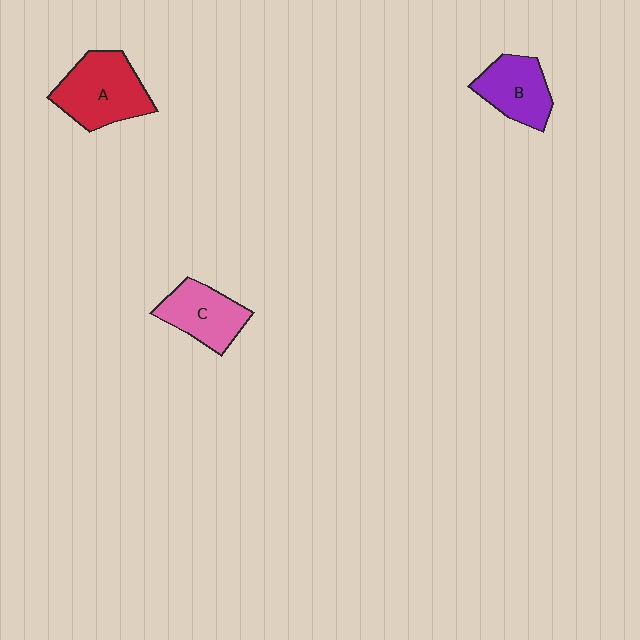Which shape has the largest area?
Shape A (red).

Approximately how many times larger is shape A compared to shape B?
Approximately 1.4 times.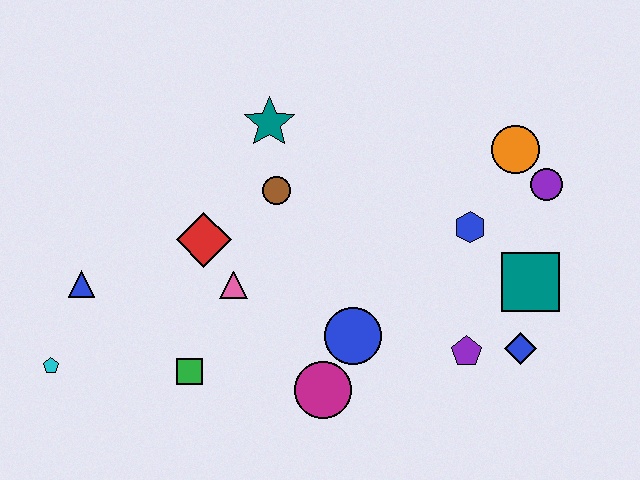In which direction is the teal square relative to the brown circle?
The teal square is to the right of the brown circle.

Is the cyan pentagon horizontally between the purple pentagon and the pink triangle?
No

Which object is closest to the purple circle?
The orange circle is closest to the purple circle.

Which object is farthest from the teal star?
The blue diamond is farthest from the teal star.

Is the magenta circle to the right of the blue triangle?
Yes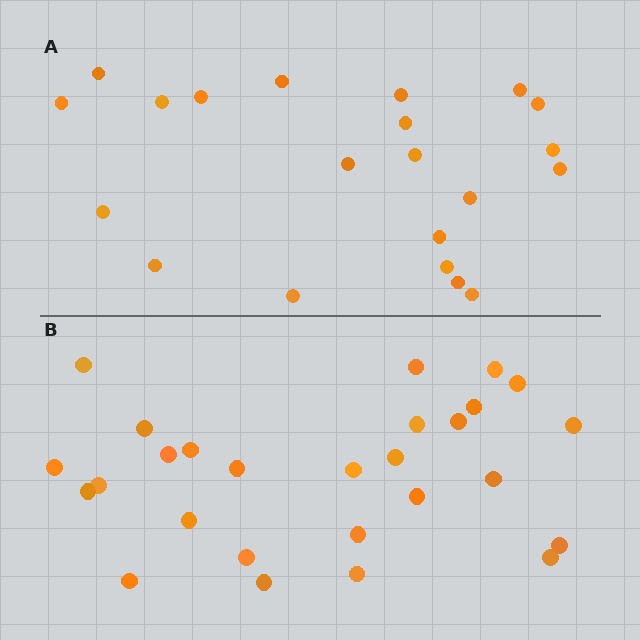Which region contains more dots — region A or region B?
Region B (the bottom region) has more dots.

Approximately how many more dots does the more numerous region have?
Region B has about 6 more dots than region A.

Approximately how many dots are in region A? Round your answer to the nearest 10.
About 20 dots. (The exact count is 21, which rounds to 20.)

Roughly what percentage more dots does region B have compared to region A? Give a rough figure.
About 30% more.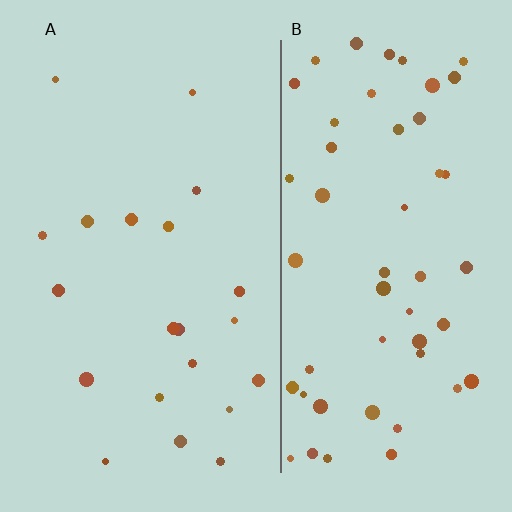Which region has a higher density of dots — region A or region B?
B (the right).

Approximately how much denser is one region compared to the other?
Approximately 2.6× — region B over region A.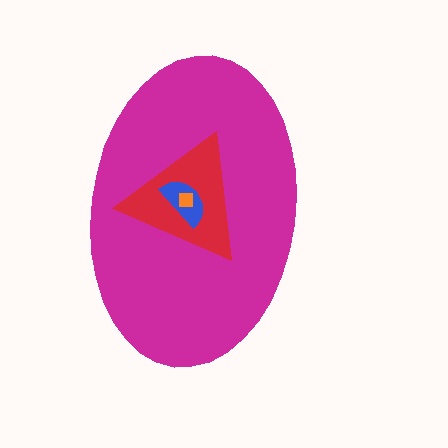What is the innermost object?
The orange square.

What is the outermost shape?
The magenta ellipse.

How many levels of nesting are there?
4.